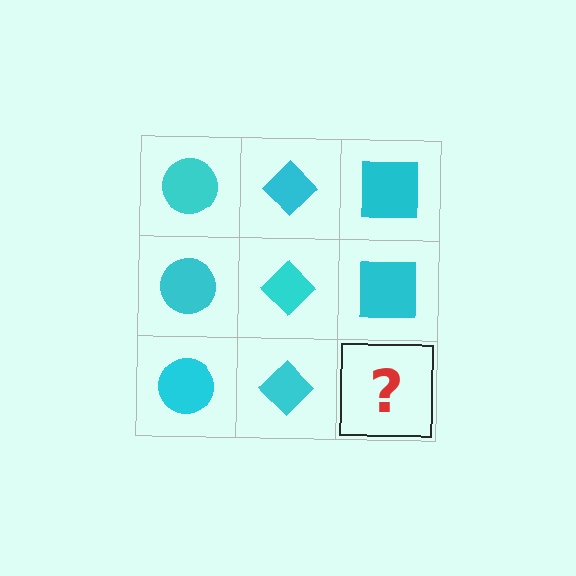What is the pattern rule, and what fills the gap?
The rule is that each column has a consistent shape. The gap should be filled with a cyan square.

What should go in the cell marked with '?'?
The missing cell should contain a cyan square.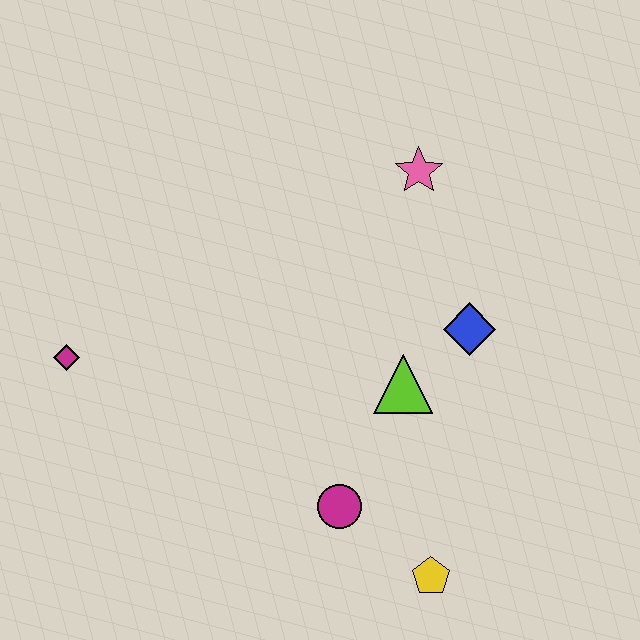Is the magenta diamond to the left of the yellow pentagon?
Yes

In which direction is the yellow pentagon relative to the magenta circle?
The yellow pentagon is to the right of the magenta circle.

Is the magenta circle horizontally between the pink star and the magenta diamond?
Yes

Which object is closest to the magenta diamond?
The magenta circle is closest to the magenta diamond.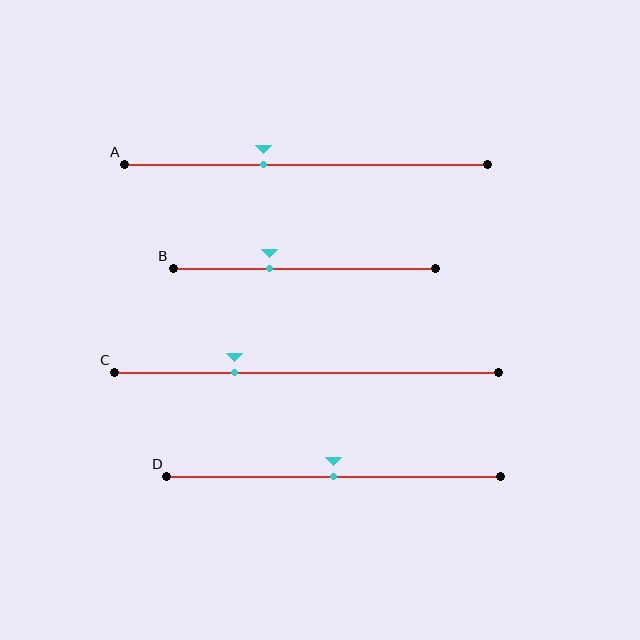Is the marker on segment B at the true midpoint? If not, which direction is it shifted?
No, the marker on segment B is shifted to the left by about 13% of the segment length.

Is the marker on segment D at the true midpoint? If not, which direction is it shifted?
Yes, the marker on segment D is at the true midpoint.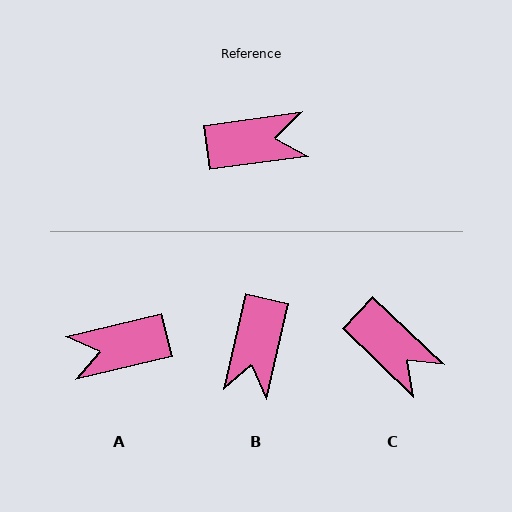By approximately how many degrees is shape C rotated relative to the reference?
Approximately 51 degrees clockwise.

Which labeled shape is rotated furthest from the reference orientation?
A, about 174 degrees away.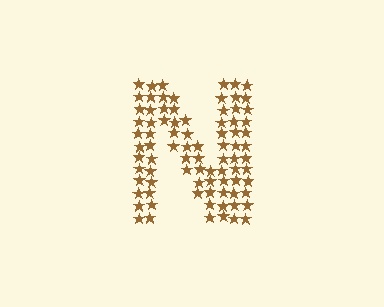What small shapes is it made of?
It is made of small stars.